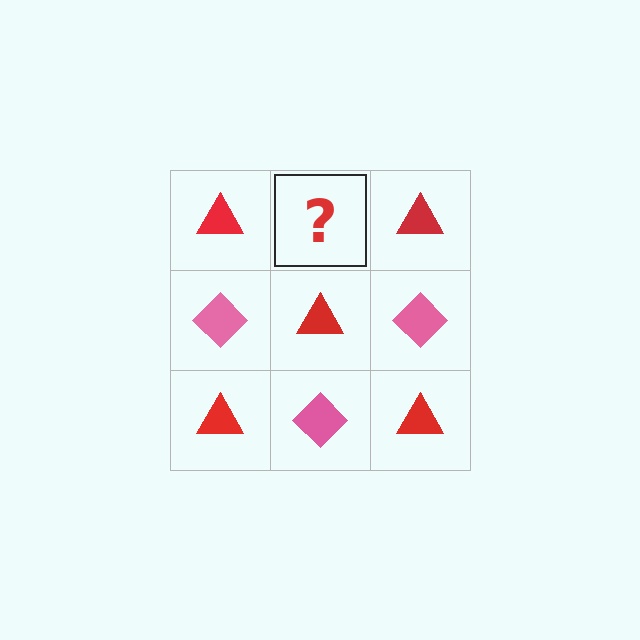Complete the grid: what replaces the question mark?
The question mark should be replaced with a pink diamond.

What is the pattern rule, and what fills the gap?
The rule is that it alternates red triangle and pink diamond in a checkerboard pattern. The gap should be filled with a pink diamond.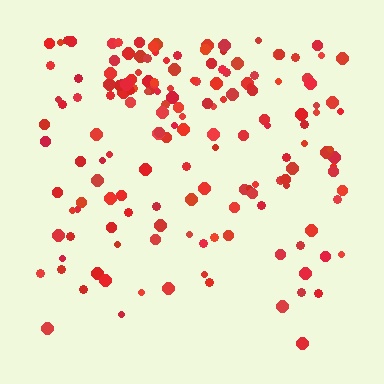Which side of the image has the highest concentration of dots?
The top.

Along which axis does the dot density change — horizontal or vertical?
Vertical.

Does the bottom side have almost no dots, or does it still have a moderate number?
Still a moderate number, just noticeably fewer than the top.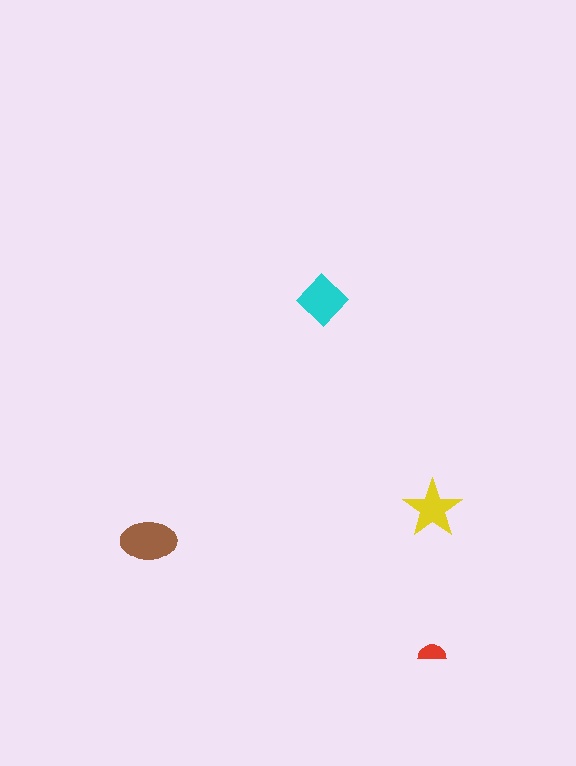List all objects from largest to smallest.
The brown ellipse, the cyan diamond, the yellow star, the red semicircle.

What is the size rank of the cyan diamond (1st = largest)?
2nd.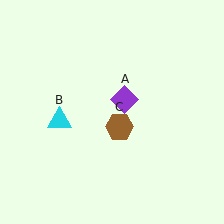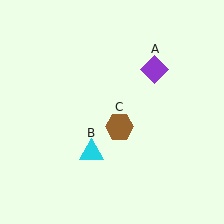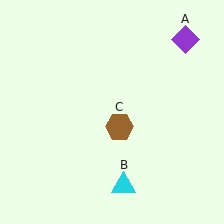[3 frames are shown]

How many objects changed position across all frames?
2 objects changed position: purple diamond (object A), cyan triangle (object B).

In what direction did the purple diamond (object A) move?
The purple diamond (object A) moved up and to the right.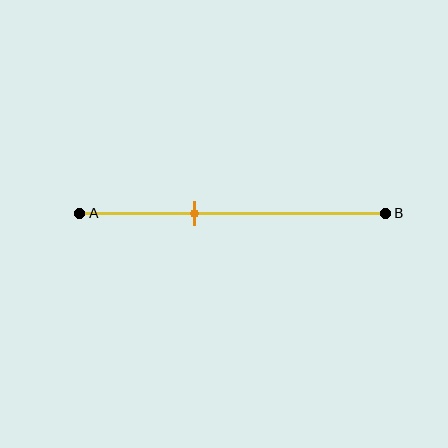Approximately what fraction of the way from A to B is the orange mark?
The orange mark is approximately 35% of the way from A to B.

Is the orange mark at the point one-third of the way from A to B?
No, the mark is at about 35% from A, not at the 33% one-third point.